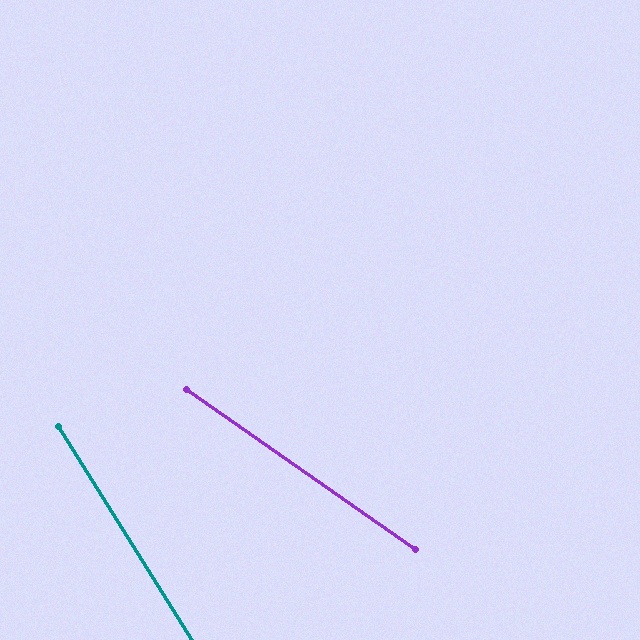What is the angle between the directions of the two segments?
Approximately 23 degrees.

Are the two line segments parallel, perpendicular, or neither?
Neither parallel nor perpendicular — they differ by about 23°.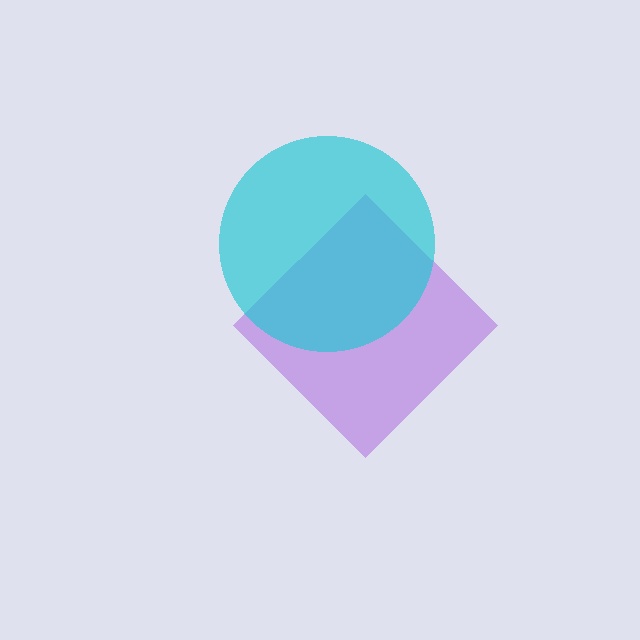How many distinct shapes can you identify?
There are 2 distinct shapes: a purple diamond, a cyan circle.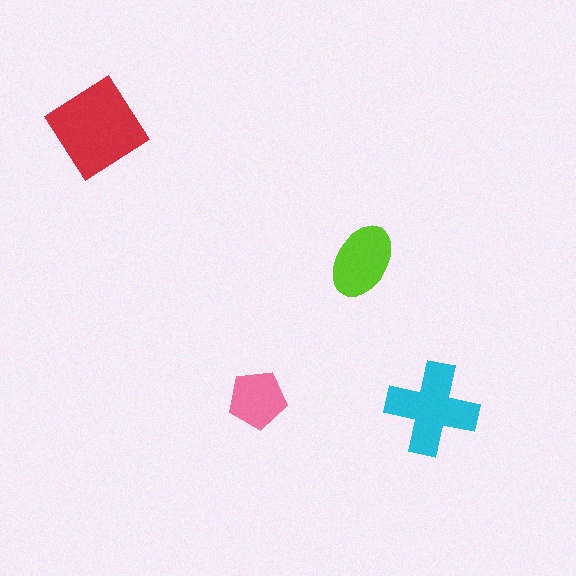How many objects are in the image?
There are 4 objects in the image.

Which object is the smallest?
The pink pentagon.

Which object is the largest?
The red diamond.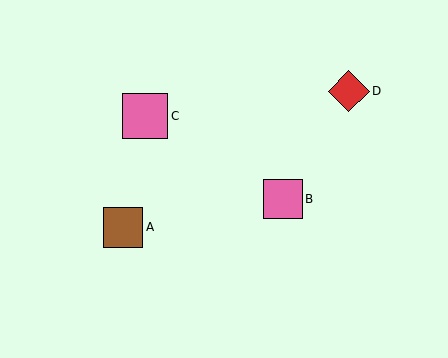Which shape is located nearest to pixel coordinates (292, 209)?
The pink square (labeled B) at (283, 199) is nearest to that location.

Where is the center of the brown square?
The center of the brown square is at (123, 227).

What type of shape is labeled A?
Shape A is a brown square.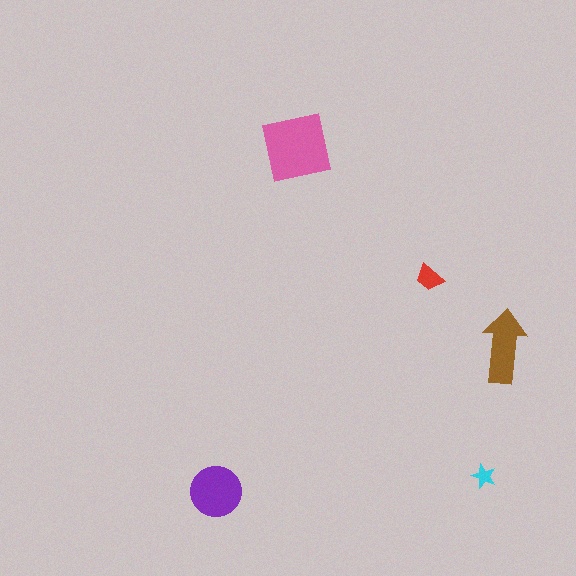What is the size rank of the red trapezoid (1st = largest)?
4th.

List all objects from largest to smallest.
The pink square, the purple circle, the brown arrow, the red trapezoid, the cyan star.